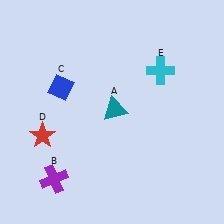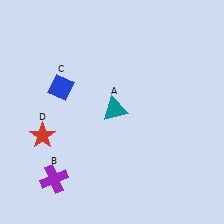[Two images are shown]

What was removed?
The cyan cross (E) was removed in Image 2.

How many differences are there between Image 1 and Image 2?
There is 1 difference between the two images.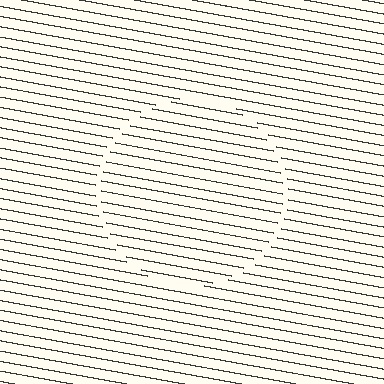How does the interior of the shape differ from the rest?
The interior of the shape contains the same grating, shifted by half a period — the contour is defined by the phase discontinuity where line-ends from the inner and outer gratings abut.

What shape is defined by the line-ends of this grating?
An illusory circle. The interior of the shape contains the same grating, shifted by half a period — the contour is defined by the phase discontinuity where line-ends from the inner and outer gratings abut.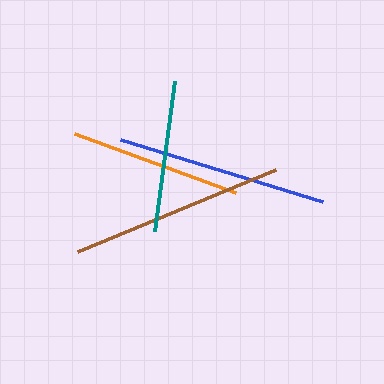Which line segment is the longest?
The brown line is the longest at approximately 214 pixels.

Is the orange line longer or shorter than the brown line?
The brown line is longer than the orange line.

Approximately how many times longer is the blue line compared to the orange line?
The blue line is approximately 1.2 times the length of the orange line.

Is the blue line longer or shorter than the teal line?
The blue line is longer than the teal line.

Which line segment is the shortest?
The teal line is the shortest at approximately 152 pixels.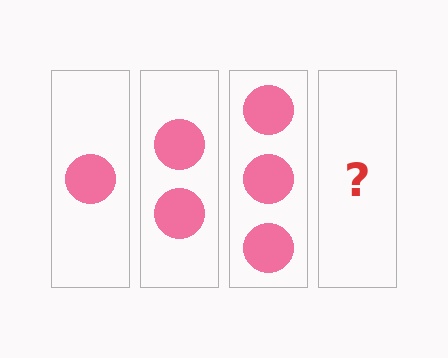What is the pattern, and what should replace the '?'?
The pattern is that each step adds one more circle. The '?' should be 4 circles.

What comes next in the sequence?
The next element should be 4 circles.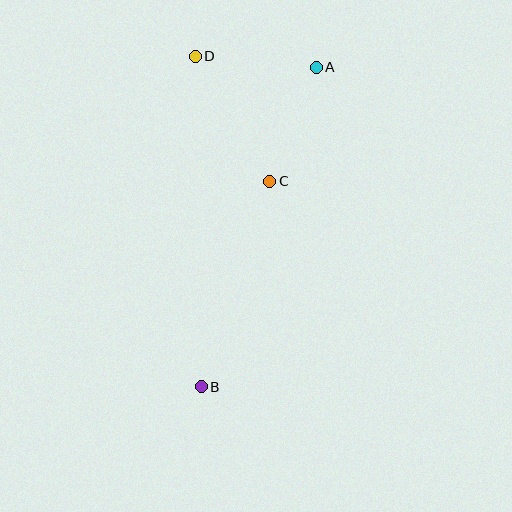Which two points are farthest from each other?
Points A and B are farthest from each other.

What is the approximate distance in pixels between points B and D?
The distance between B and D is approximately 331 pixels.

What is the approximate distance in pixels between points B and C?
The distance between B and C is approximately 217 pixels.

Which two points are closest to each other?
Points A and D are closest to each other.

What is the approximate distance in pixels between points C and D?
The distance between C and D is approximately 145 pixels.